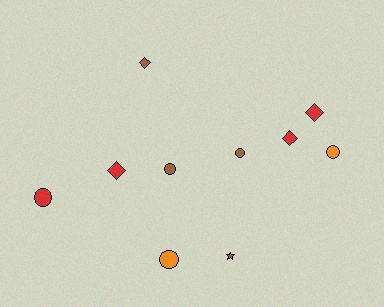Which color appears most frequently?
Red, with 4 objects.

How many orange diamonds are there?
There are no orange diamonds.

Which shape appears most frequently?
Circle, with 5 objects.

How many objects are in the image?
There are 10 objects.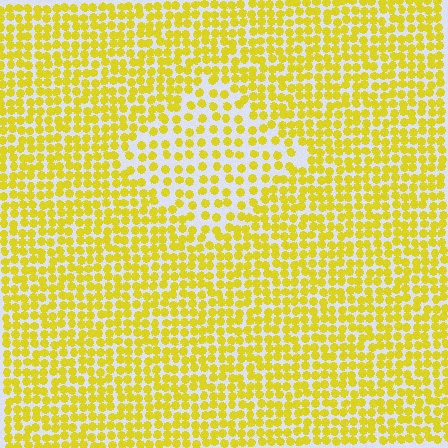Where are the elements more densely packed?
The elements are more densely packed outside the diamond boundary.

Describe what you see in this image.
The image contains small yellow elements arranged at two different densities. A diamond-shaped region is visible where the elements are less densely packed than the surrounding area.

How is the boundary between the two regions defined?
The boundary is defined by a change in element density (approximately 1.8x ratio). All elements are the same color, size, and shape.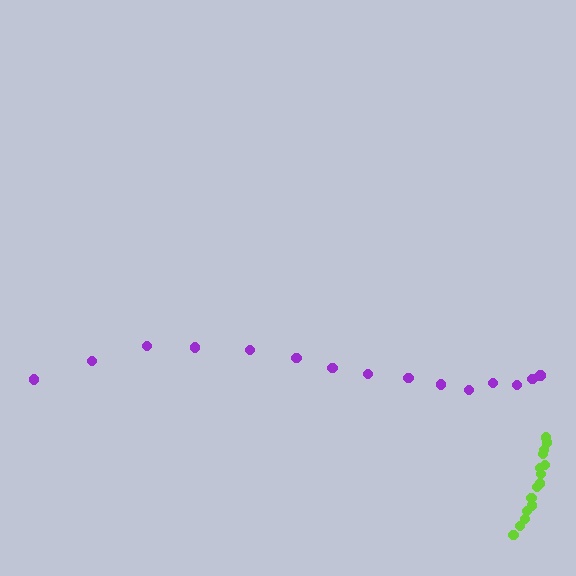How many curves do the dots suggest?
There are 2 distinct paths.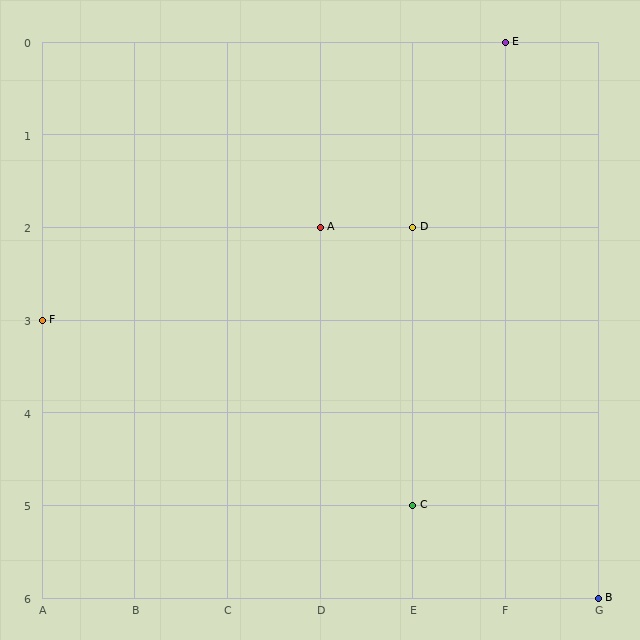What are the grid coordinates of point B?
Point B is at grid coordinates (G, 6).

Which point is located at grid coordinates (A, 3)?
Point F is at (A, 3).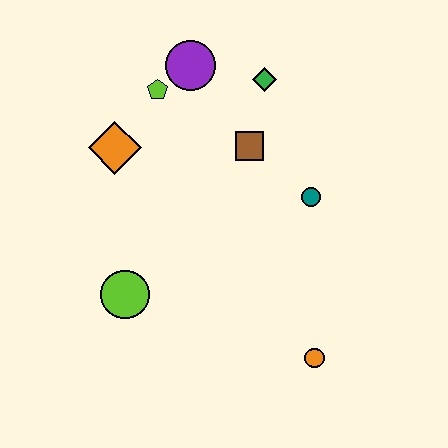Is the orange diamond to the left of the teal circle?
Yes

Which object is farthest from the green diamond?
The orange circle is farthest from the green diamond.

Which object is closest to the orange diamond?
The lime pentagon is closest to the orange diamond.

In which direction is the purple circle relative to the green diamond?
The purple circle is to the left of the green diamond.